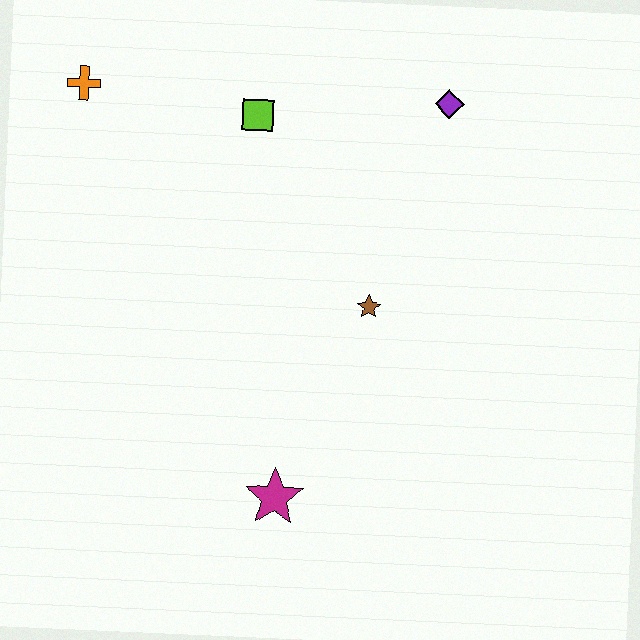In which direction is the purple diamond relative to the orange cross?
The purple diamond is to the right of the orange cross.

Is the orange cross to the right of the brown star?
No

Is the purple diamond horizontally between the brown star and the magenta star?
No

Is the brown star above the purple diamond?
No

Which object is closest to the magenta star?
The brown star is closest to the magenta star.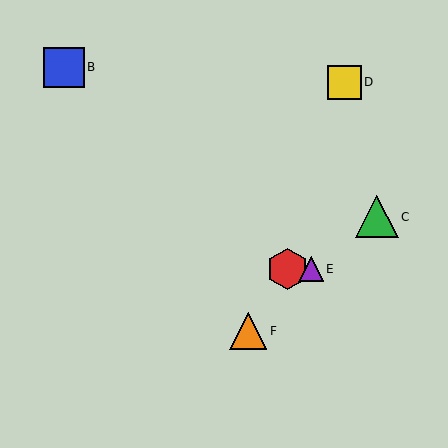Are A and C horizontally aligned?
No, A is at y≈269 and C is at y≈217.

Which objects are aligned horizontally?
Objects A, E are aligned horizontally.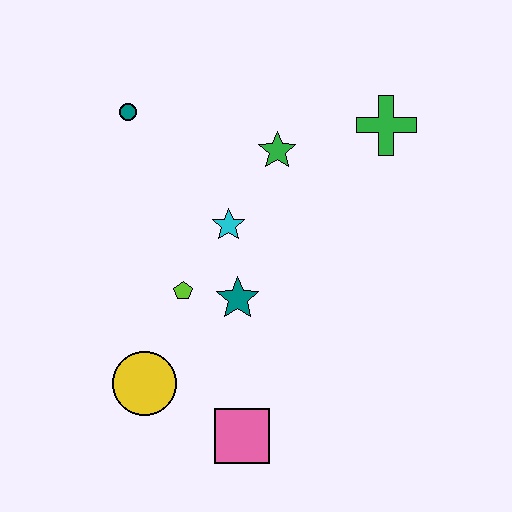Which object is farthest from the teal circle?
The pink square is farthest from the teal circle.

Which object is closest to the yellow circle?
The lime pentagon is closest to the yellow circle.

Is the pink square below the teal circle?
Yes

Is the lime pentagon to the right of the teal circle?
Yes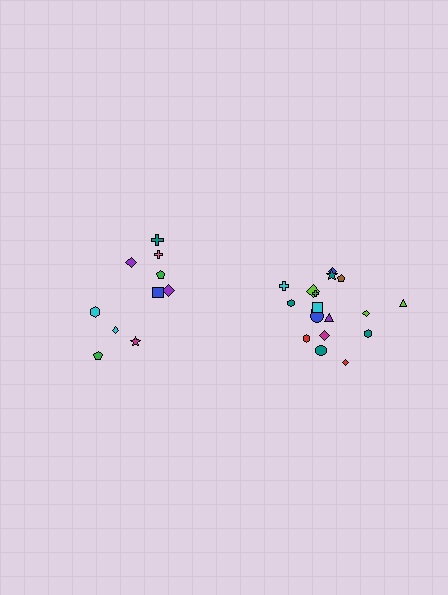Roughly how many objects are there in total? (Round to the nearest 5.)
Roughly 30 objects in total.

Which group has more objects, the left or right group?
The right group.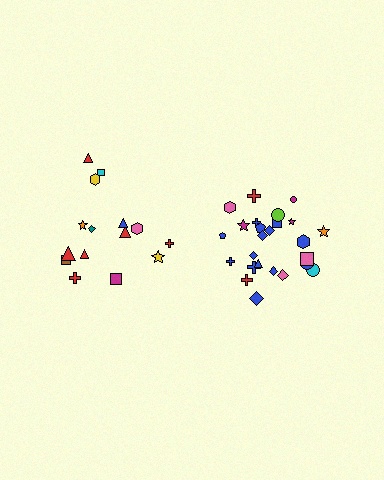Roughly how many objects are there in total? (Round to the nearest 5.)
Roughly 40 objects in total.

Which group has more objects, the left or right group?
The right group.